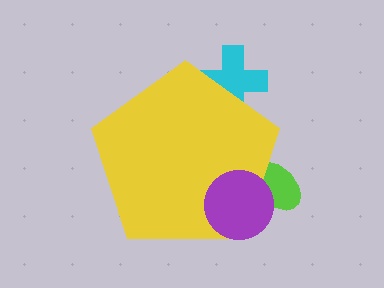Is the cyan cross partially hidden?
Yes, the cyan cross is partially hidden behind the yellow pentagon.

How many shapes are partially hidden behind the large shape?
2 shapes are partially hidden.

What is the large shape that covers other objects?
A yellow pentagon.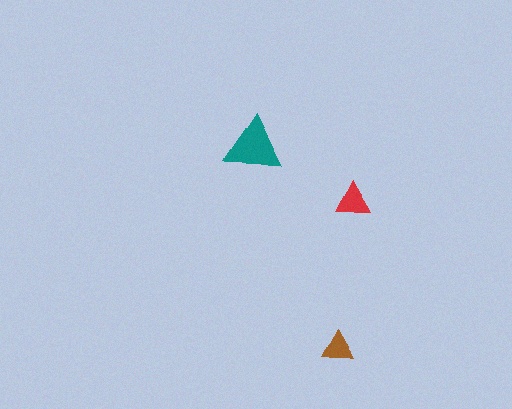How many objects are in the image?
There are 3 objects in the image.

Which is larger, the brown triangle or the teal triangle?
The teal one.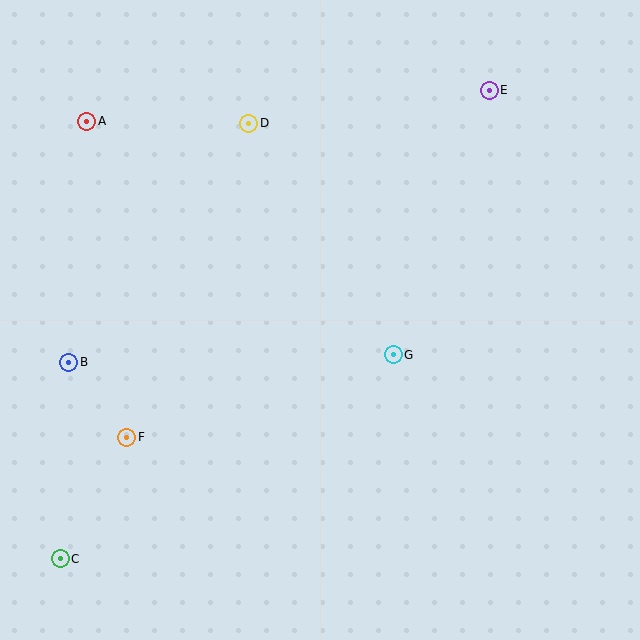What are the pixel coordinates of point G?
Point G is at (393, 355).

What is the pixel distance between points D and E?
The distance between D and E is 243 pixels.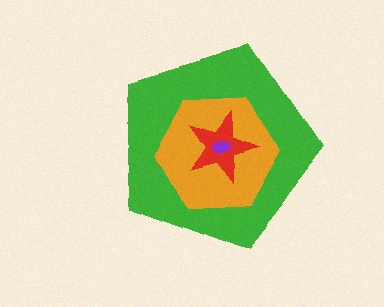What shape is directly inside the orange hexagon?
The red star.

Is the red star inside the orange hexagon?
Yes.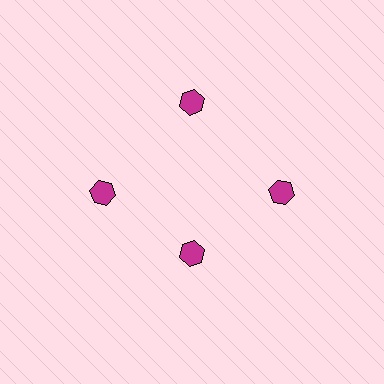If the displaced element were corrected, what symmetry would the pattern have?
It would have 4-fold rotational symmetry — the pattern would map onto itself every 90 degrees.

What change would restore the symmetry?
The symmetry would be restored by moving it outward, back onto the ring so that all 4 hexagons sit at equal angles and equal distance from the center.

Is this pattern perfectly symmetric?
No. The 4 magenta hexagons are arranged in a ring, but one element near the 6 o'clock position is pulled inward toward the center, breaking the 4-fold rotational symmetry.